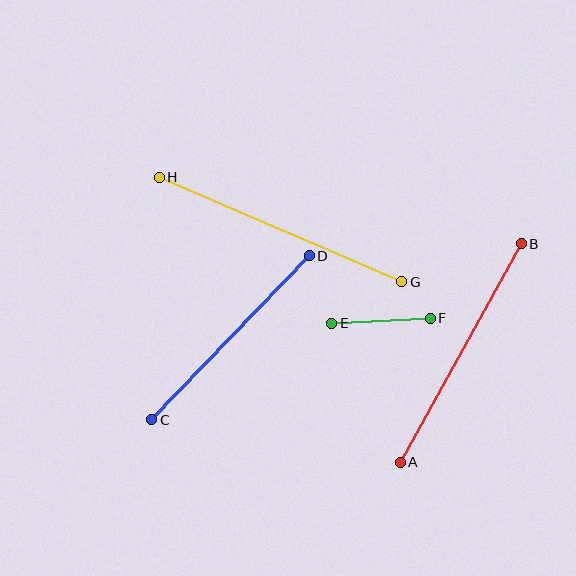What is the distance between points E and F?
The distance is approximately 98 pixels.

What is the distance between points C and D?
The distance is approximately 227 pixels.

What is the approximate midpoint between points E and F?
The midpoint is at approximately (381, 321) pixels.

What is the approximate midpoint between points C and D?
The midpoint is at approximately (231, 338) pixels.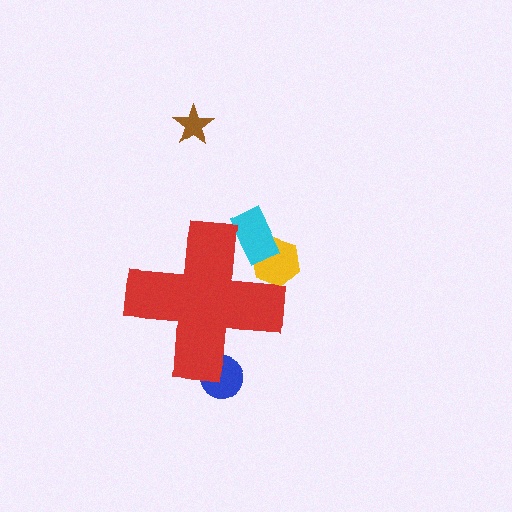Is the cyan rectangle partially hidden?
Yes, the cyan rectangle is partially hidden behind the red cross.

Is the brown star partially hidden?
No, the brown star is fully visible.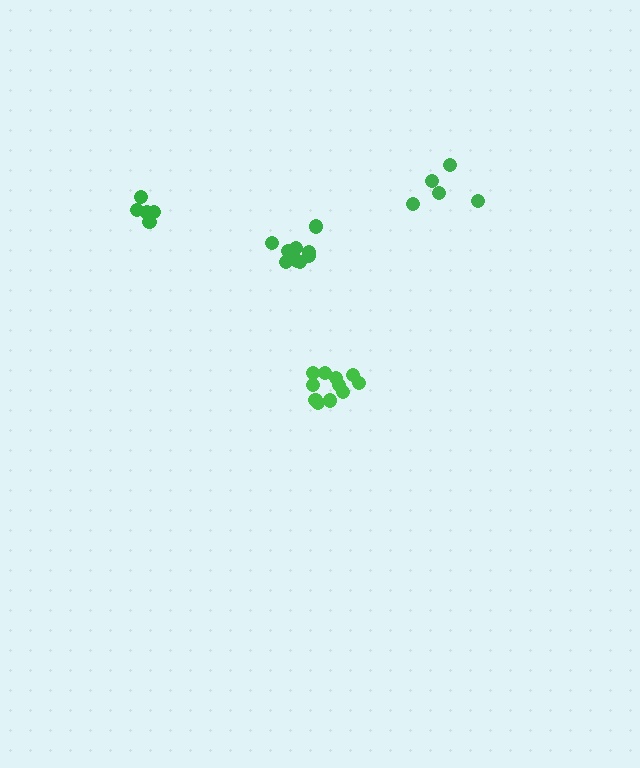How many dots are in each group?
Group 1: 11 dots, Group 2: 5 dots, Group 3: 11 dots, Group 4: 5 dots (32 total).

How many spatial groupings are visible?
There are 4 spatial groupings.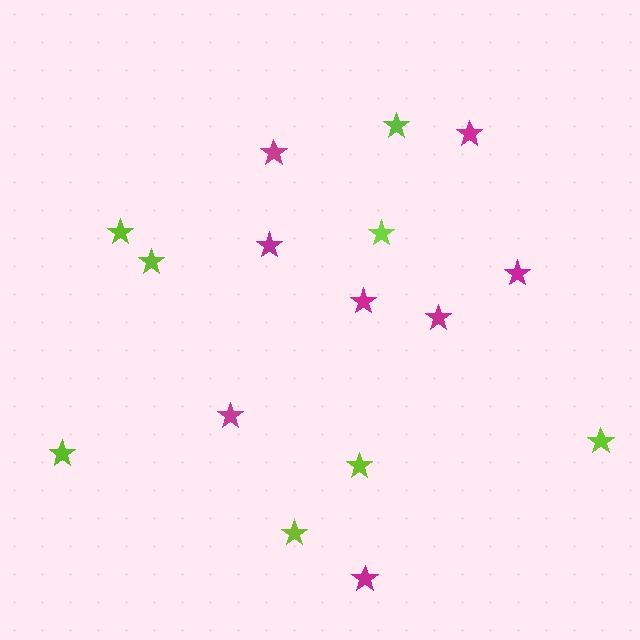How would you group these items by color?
There are 2 groups: one group of lime stars (8) and one group of magenta stars (8).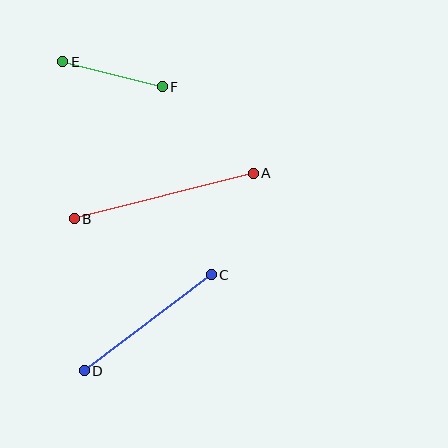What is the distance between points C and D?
The distance is approximately 159 pixels.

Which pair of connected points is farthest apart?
Points A and B are farthest apart.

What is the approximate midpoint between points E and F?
The midpoint is at approximately (112, 74) pixels.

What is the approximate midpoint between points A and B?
The midpoint is at approximately (164, 196) pixels.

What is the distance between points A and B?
The distance is approximately 184 pixels.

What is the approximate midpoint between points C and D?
The midpoint is at approximately (148, 323) pixels.